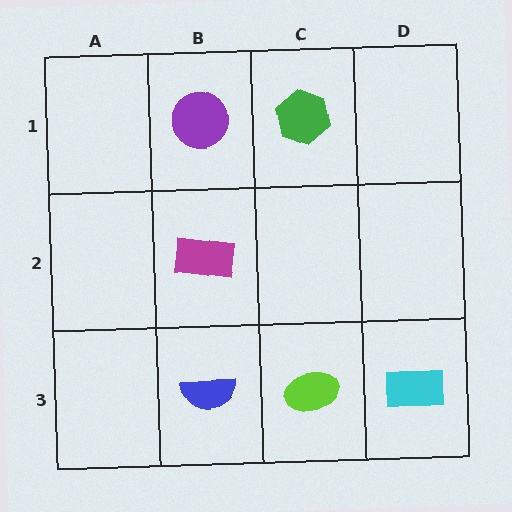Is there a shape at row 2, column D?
No, that cell is empty.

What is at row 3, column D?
A cyan rectangle.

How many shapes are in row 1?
2 shapes.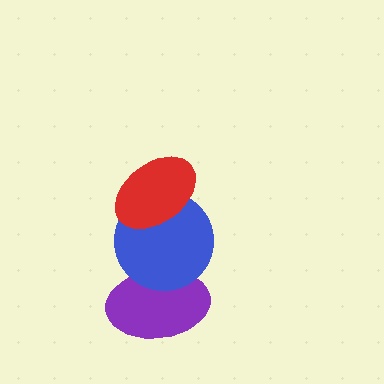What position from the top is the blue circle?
The blue circle is 2nd from the top.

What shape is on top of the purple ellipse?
The blue circle is on top of the purple ellipse.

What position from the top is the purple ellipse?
The purple ellipse is 3rd from the top.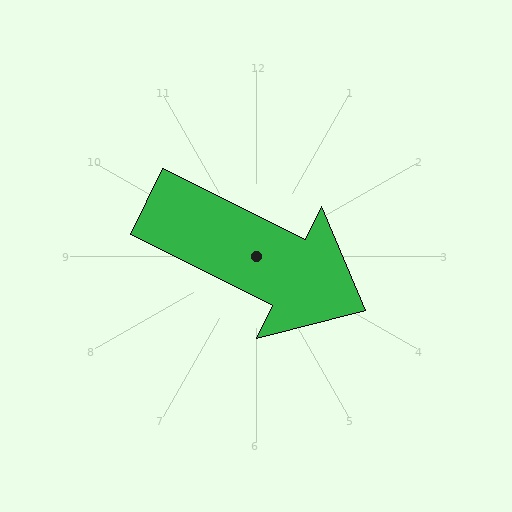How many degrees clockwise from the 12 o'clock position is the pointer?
Approximately 116 degrees.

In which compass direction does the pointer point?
Southeast.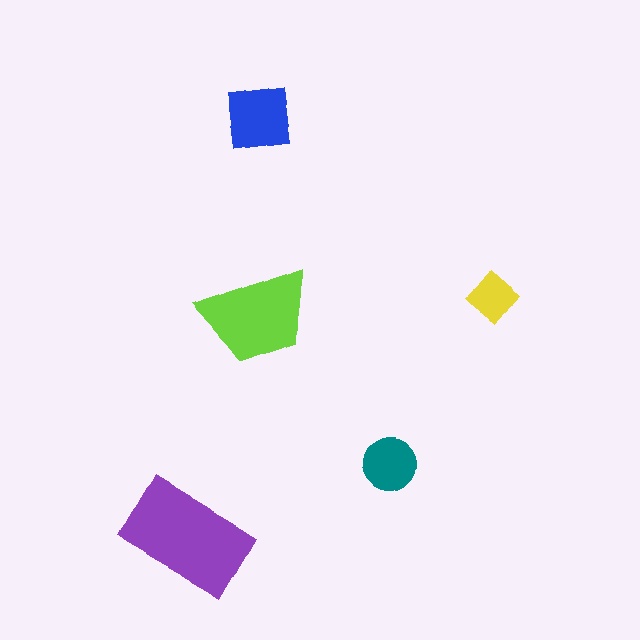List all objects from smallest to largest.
The yellow diamond, the teal circle, the blue square, the lime trapezoid, the purple rectangle.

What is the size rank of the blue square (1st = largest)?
3rd.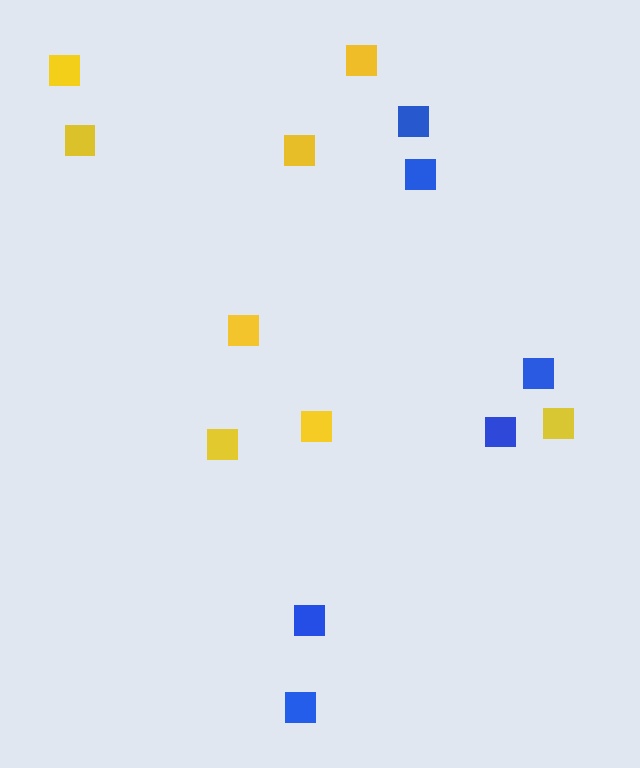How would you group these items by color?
There are 2 groups: one group of yellow squares (8) and one group of blue squares (6).